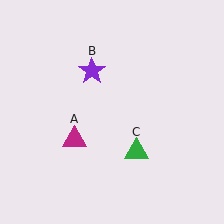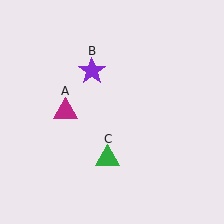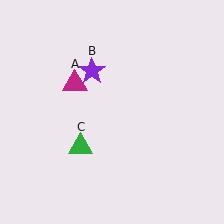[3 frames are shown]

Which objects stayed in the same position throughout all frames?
Purple star (object B) remained stationary.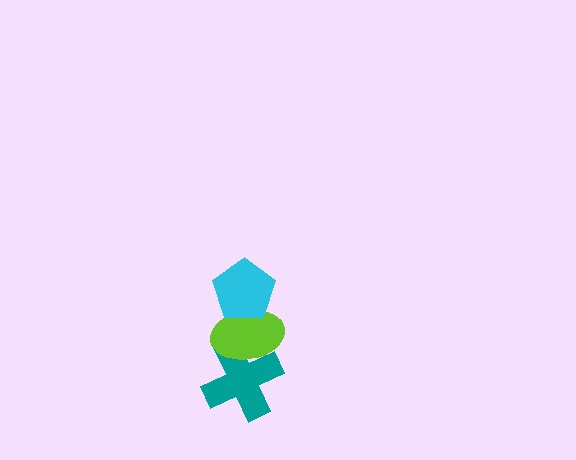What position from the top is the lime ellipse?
The lime ellipse is 2nd from the top.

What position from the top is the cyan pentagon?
The cyan pentagon is 1st from the top.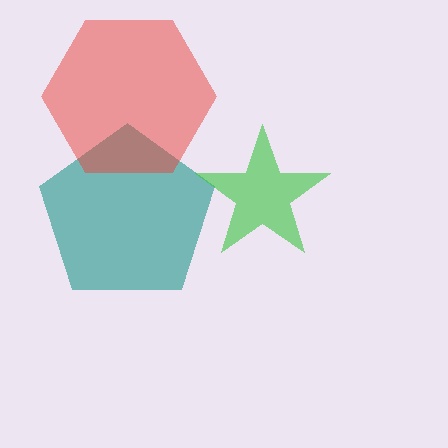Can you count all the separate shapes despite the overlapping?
Yes, there are 3 separate shapes.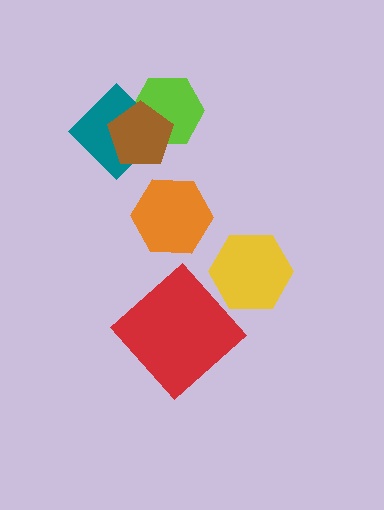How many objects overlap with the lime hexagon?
2 objects overlap with the lime hexagon.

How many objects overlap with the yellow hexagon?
0 objects overlap with the yellow hexagon.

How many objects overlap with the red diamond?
0 objects overlap with the red diamond.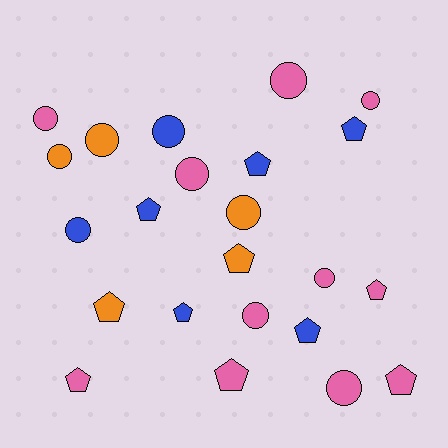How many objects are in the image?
There are 23 objects.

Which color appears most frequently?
Pink, with 11 objects.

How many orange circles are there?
There are 3 orange circles.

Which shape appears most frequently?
Circle, with 12 objects.